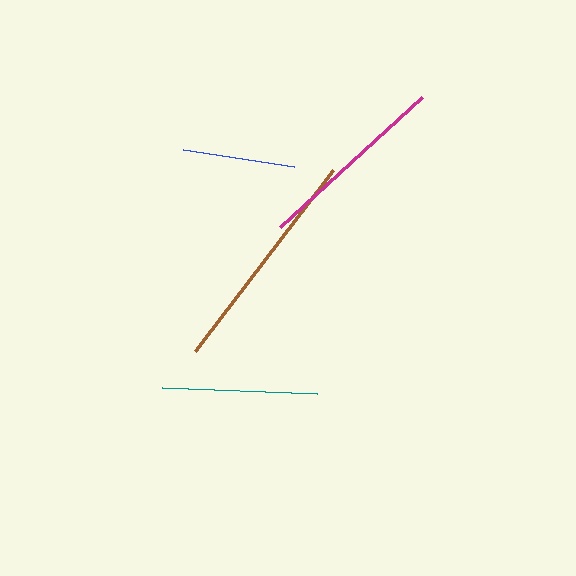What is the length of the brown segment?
The brown segment is approximately 227 pixels long.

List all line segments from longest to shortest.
From longest to shortest: brown, magenta, teal, blue.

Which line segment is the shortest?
The blue line is the shortest at approximately 113 pixels.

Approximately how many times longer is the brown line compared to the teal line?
The brown line is approximately 1.5 times the length of the teal line.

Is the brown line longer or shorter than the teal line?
The brown line is longer than the teal line.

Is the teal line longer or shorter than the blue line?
The teal line is longer than the blue line.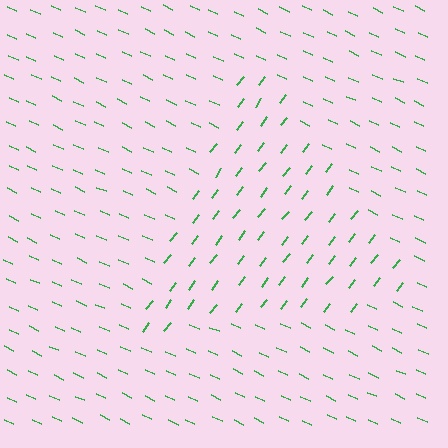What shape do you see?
I see a triangle.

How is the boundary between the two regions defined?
The boundary is defined purely by a change in line orientation (approximately 77 degrees difference). All lines are the same color and thickness.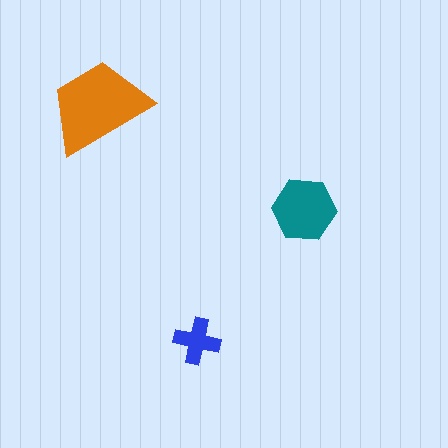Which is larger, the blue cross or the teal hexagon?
The teal hexagon.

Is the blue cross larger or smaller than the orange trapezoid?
Smaller.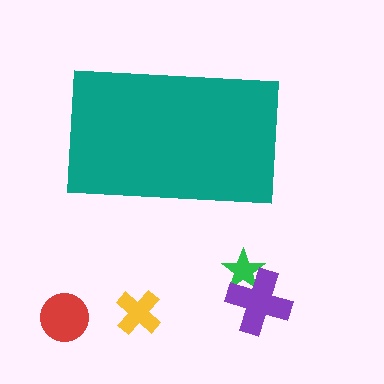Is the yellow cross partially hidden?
No, the yellow cross is fully visible.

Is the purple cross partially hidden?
No, the purple cross is fully visible.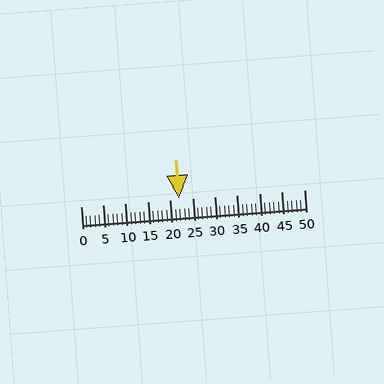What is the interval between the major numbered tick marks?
The major tick marks are spaced 5 units apart.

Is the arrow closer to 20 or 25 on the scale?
The arrow is closer to 20.